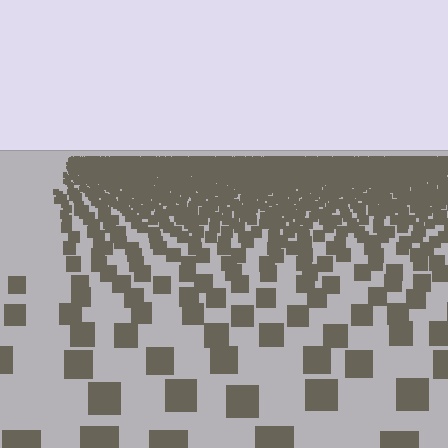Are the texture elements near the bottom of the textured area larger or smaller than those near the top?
Larger. Near the bottom, elements are closer to the viewer and appear at a bigger on-screen size.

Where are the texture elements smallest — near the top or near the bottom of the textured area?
Near the top.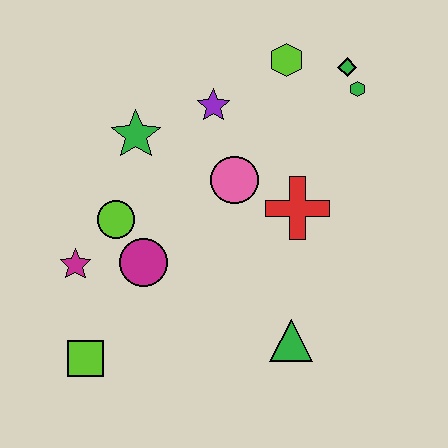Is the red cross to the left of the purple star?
No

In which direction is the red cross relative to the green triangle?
The red cross is above the green triangle.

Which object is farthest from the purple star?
The lime square is farthest from the purple star.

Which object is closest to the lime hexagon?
The green diamond is closest to the lime hexagon.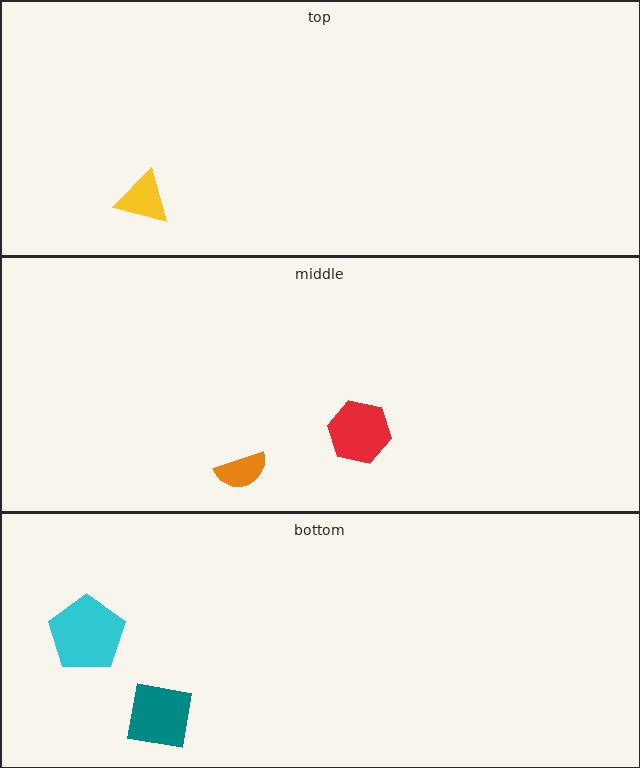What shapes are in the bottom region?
The teal square, the cyan pentagon.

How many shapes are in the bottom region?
2.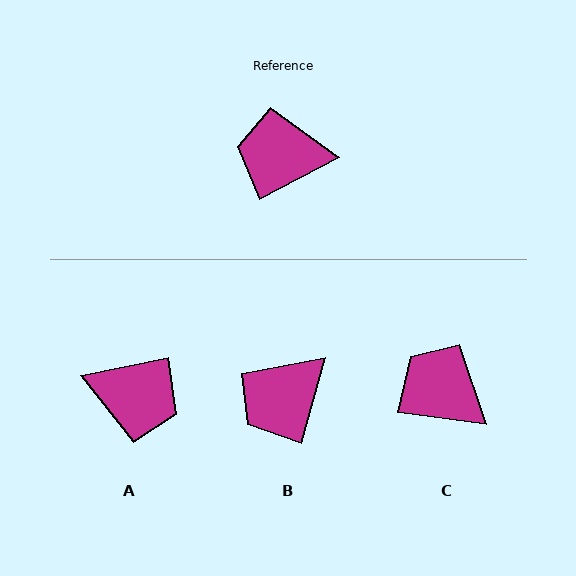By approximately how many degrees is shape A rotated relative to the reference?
Approximately 164 degrees counter-clockwise.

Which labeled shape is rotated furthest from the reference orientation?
A, about 164 degrees away.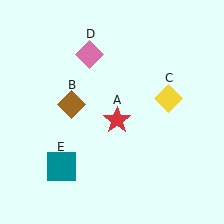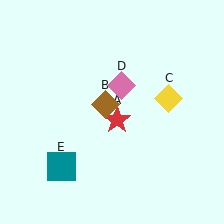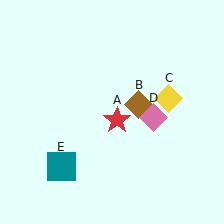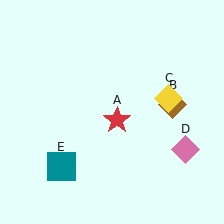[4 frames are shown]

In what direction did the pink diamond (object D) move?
The pink diamond (object D) moved down and to the right.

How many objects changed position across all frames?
2 objects changed position: brown diamond (object B), pink diamond (object D).